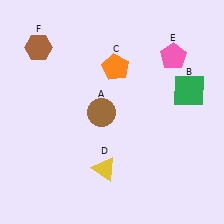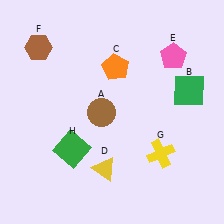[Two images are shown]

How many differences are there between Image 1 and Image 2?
There are 2 differences between the two images.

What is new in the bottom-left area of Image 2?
A green square (H) was added in the bottom-left area of Image 2.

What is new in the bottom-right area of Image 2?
A yellow cross (G) was added in the bottom-right area of Image 2.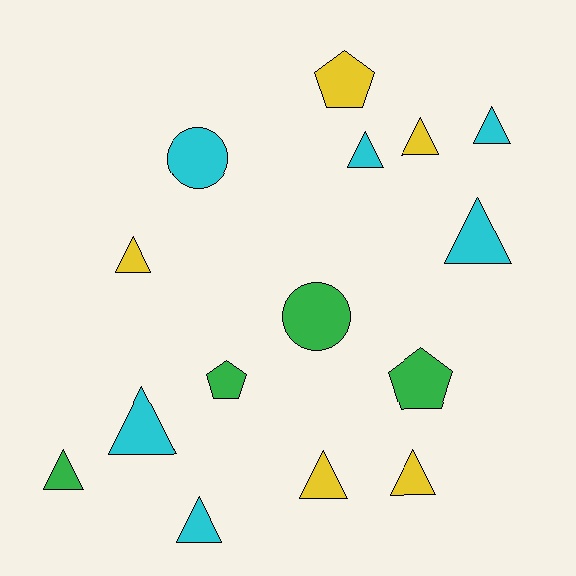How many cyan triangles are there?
There are 5 cyan triangles.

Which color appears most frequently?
Cyan, with 6 objects.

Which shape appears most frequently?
Triangle, with 10 objects.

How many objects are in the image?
There are 15 objects.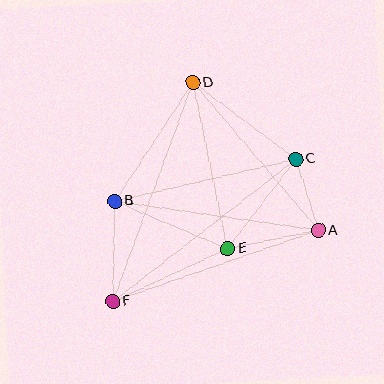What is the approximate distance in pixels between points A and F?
The distance between A and F is approximately 218 pixels.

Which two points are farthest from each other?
Points D and F are farthest from each other.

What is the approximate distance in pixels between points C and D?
The distance between C and D is approximately 128 pixels.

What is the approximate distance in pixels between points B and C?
The distance between B and C is approximately 186 pixels.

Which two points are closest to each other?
Points A and C are closest to each other.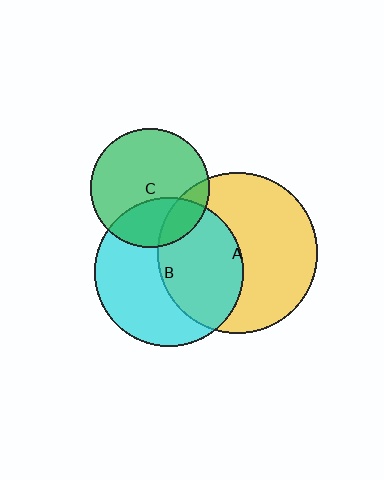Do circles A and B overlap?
Yes.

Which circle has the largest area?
Circle A (yellow).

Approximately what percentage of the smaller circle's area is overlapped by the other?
Approximately 45%.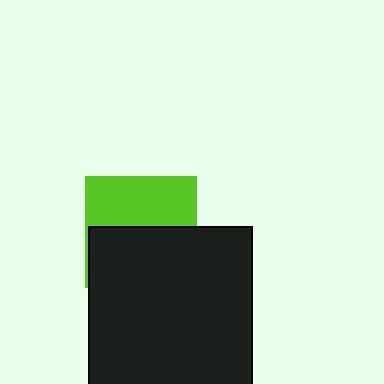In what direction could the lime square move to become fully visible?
The lime square could move up. That would shift it out from behind the black square entirely.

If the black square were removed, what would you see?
You would see the complete lime square.